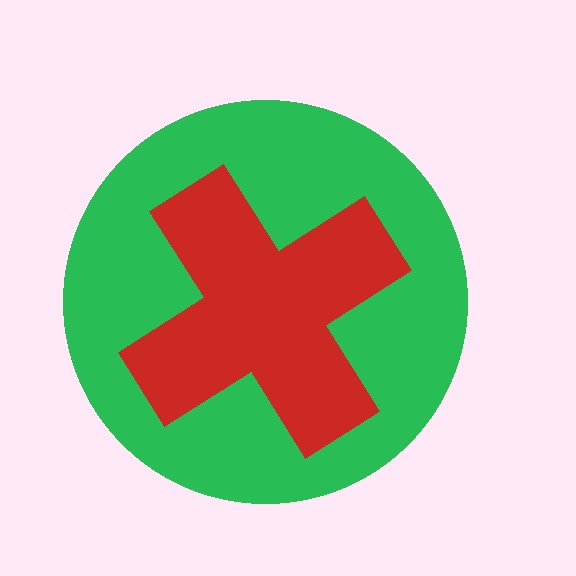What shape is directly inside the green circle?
The red cross.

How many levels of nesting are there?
2.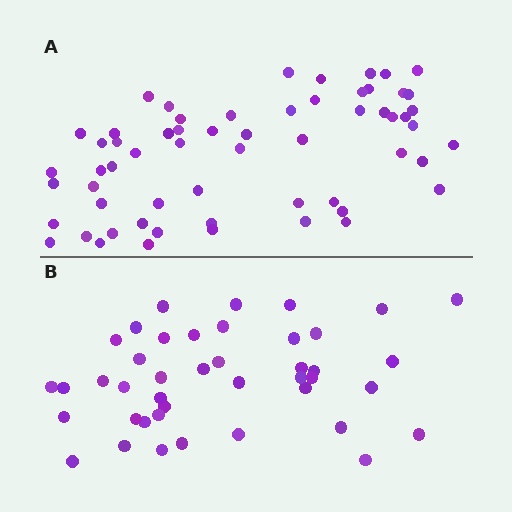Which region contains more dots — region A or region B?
Region A (the top region) has more dots.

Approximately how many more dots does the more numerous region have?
Region A has approximately 20 more dots than region B.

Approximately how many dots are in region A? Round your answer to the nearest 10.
About 60 dots.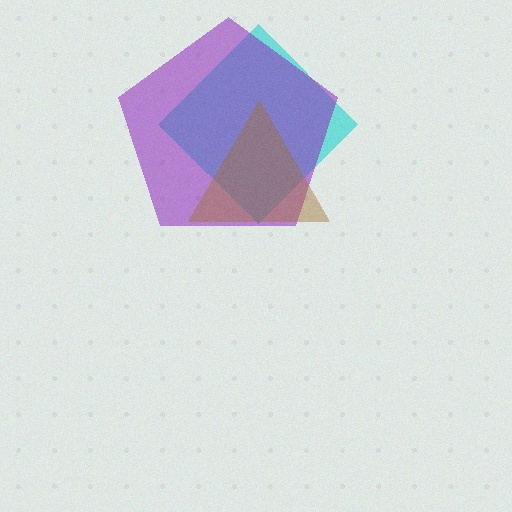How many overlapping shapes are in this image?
There are 3 overlapping shapes in the image.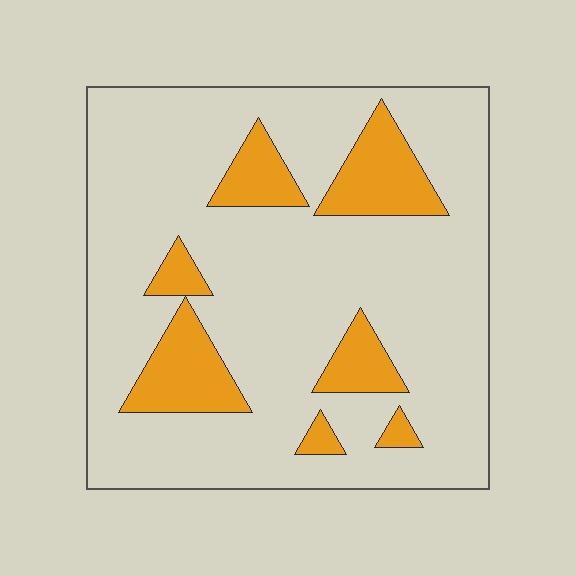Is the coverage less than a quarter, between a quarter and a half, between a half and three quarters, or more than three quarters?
Less than a quarter.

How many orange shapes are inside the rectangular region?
7.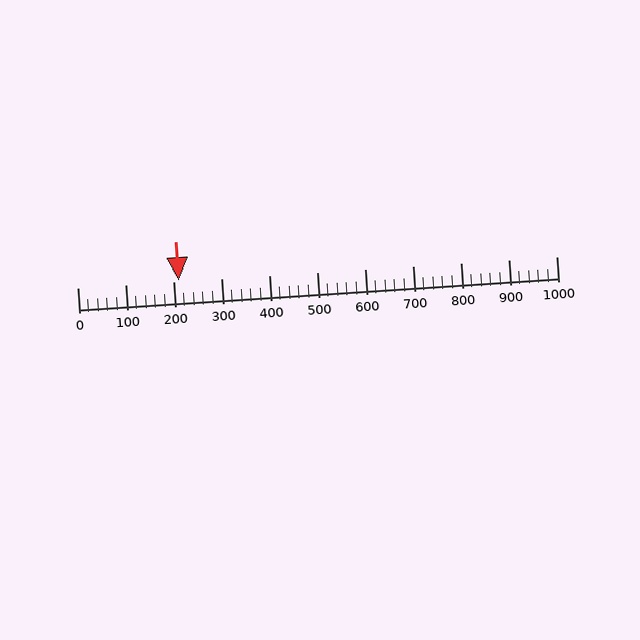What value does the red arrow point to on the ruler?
The red arrow points to approximately 211.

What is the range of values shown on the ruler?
The ruler shows values from 0 to 1000.